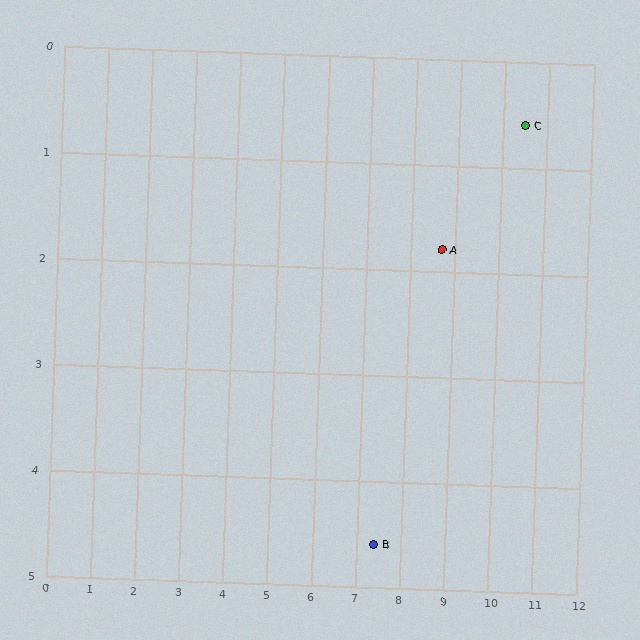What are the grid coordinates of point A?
Point A is at approximately (8.7, 1.8).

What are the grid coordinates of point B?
Point B is at approximately (7.4, 4.6).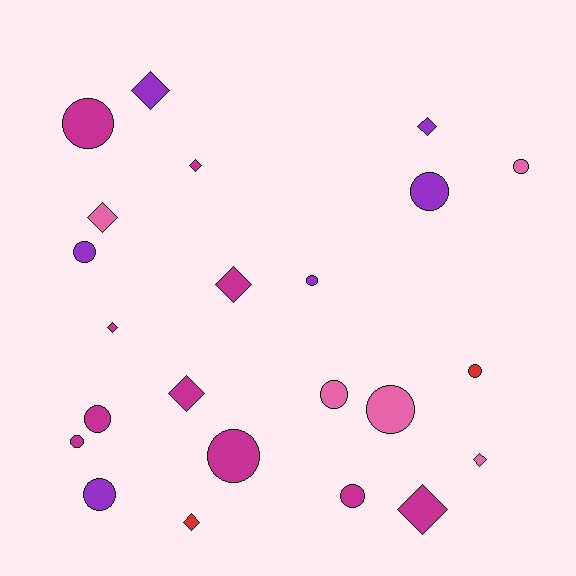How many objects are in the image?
There are 23 objects.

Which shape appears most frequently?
Circle, with 13 objects.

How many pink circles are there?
There are 3 pink circles.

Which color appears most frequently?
Magenta, with 10 objects.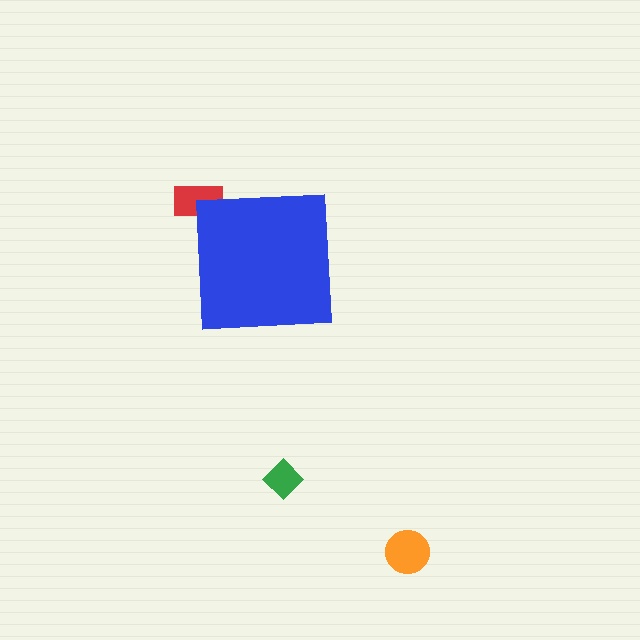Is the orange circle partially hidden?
No, the orange circle is fully visible.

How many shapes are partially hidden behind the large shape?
1 shape is partially hidden.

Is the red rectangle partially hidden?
Yes, the red rectangle is partially hidden behind the blue square.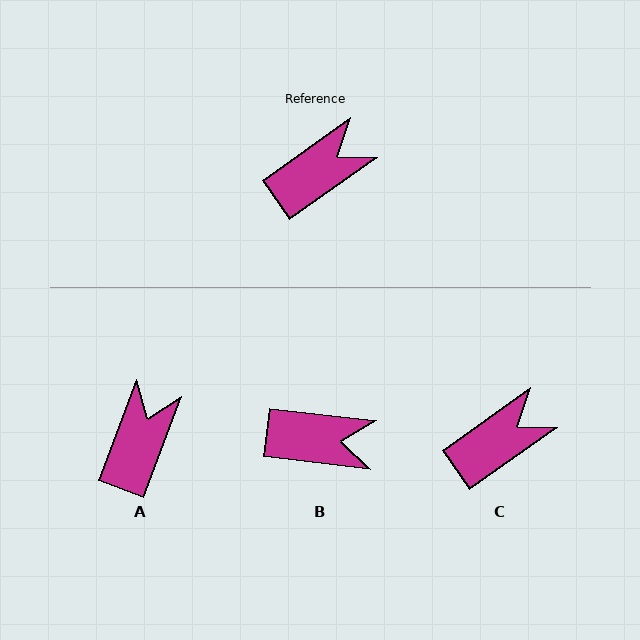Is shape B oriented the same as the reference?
No, it is off by about 42 degrees.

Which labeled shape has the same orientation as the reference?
C.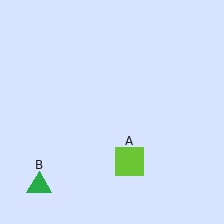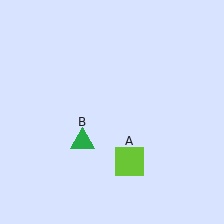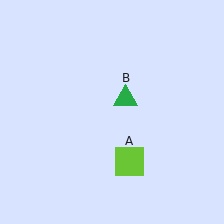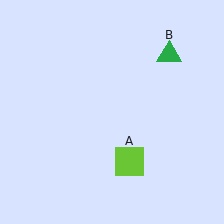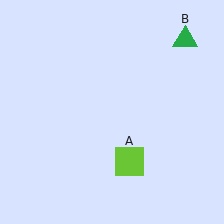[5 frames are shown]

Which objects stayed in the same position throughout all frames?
Lime square (object A) remained stationary.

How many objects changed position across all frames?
1 object changed position: green triangle (object B).